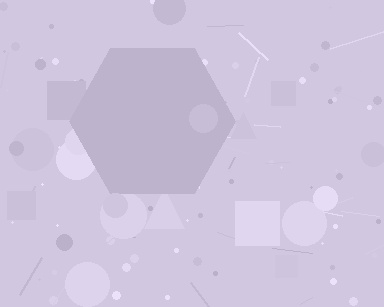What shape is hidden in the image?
A hexagon is hidden in the image.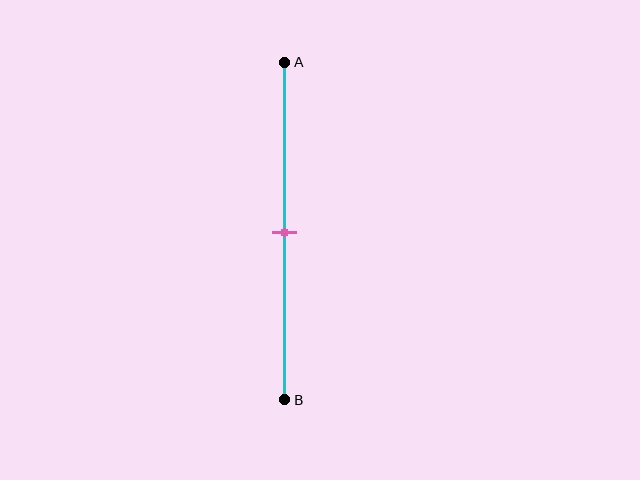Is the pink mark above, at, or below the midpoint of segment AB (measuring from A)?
The pink mark is approximately at the midpoint of segment AB.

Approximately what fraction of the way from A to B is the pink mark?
The pink mark is approximately 50% of the way from A to B.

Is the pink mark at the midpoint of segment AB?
Yes, the mark is approximately at the midpoint.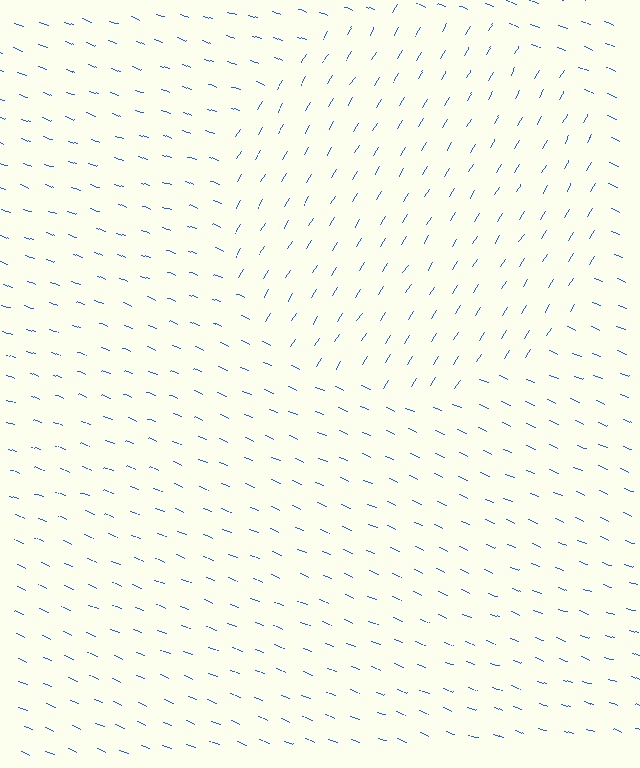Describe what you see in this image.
The image is filled with small blue line segments. A circle region in the image has lines oriented differently from the surrounding lines, creating a visible texture boundary.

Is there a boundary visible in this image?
Yes, there is a texture boundary formed by a change in line orientation.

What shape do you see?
I see a circle.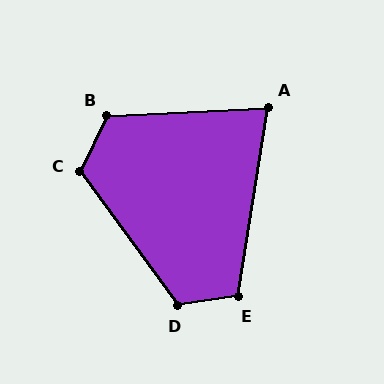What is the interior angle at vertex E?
Approximately 107 degrees (obtuse).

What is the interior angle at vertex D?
Approximately 118 degrees (obtuse).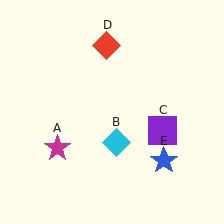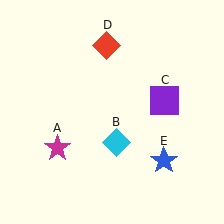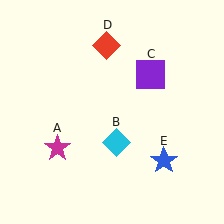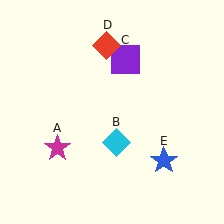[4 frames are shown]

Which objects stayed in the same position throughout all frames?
Magenta star (object A) and cyan diamond (object B) and red diamond (object D) and blue star (object E) remained stationary.